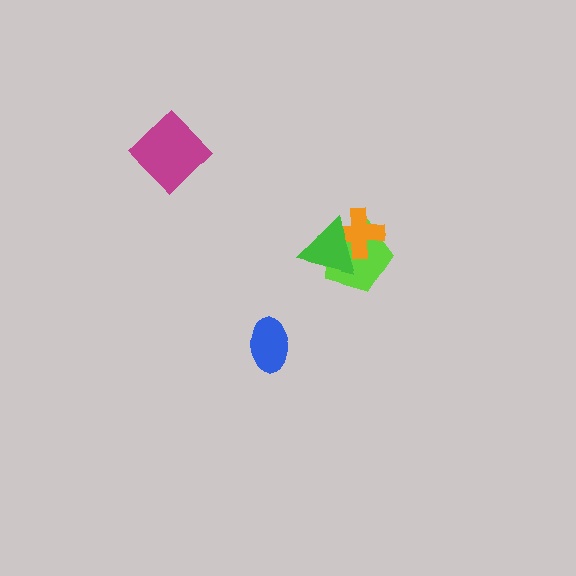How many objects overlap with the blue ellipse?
0 objects overlap with the blue ellipse.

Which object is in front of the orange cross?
The green triangle is in front of the orange cross.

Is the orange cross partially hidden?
Yes, it is partially covered by another shape.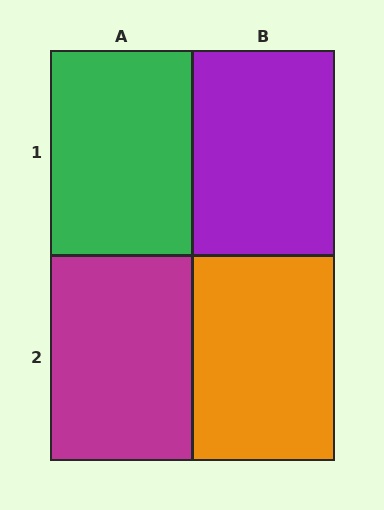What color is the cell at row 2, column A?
Magenta.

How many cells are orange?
1 cell is orange.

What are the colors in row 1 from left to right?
Green, purple.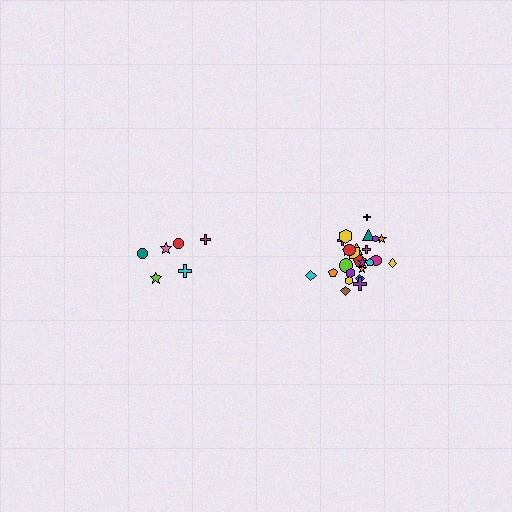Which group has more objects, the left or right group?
The right group.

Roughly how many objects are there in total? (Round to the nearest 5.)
Roughly 30 objects in total.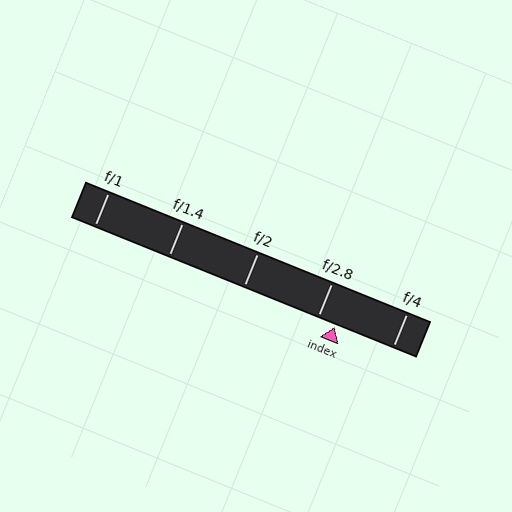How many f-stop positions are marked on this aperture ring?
There are 5 f-stop positions marked.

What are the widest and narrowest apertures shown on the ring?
The widest aperture shown is f/1 and the narrowest is f/4.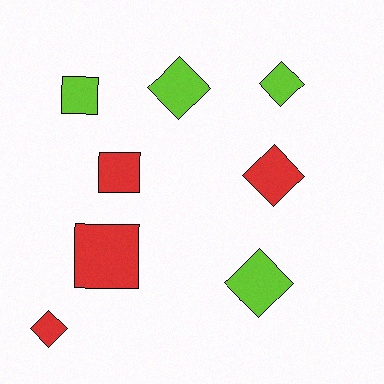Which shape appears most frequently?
Diamond, with 5 objects.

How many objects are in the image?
There are 8 objects.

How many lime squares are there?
There is 1 lime square.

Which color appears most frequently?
Red, with 4 objects.